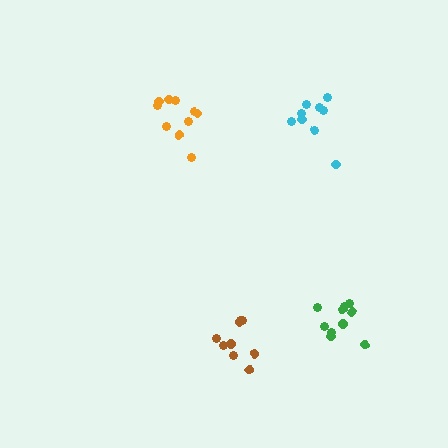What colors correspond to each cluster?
The clusters are colored: brown, orange, cyan, green.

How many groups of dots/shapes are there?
There are 4 groups.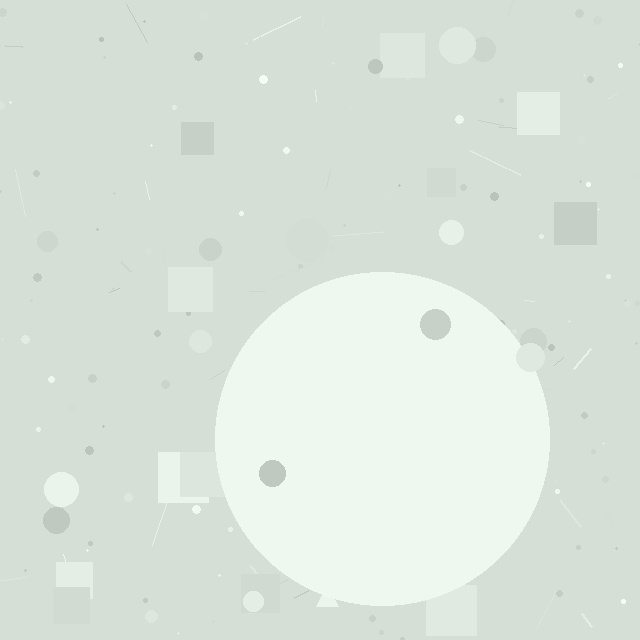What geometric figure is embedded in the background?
A circle is embedded in the background.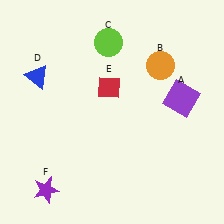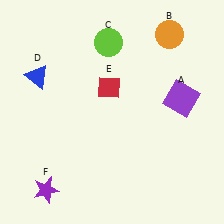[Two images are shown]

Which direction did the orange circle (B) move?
The orange circle (B) moved up.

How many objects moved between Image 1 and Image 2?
1 object moved between the two images.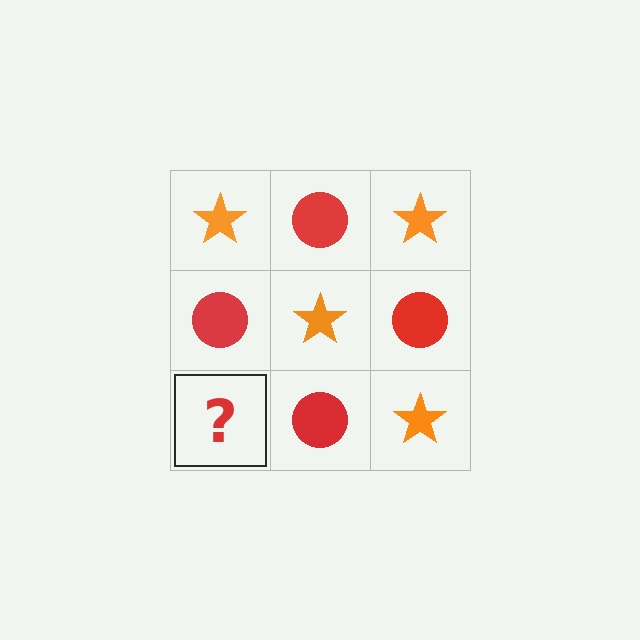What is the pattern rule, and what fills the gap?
The rule is that it alternates orange star and red circle in a checkerboard pattern. The gap should be filled with an orange star.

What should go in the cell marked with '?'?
The missing cell should contain an orange star.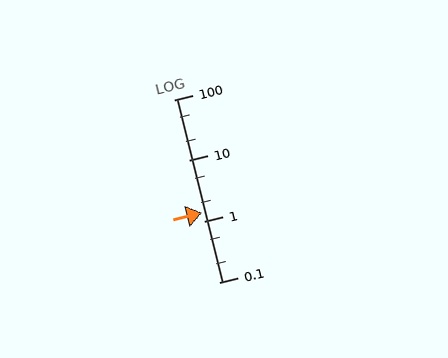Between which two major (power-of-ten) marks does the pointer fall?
The pointer is between 1 and 10.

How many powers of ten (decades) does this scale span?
The scale spans 3 decades, from 0.1 to 100.